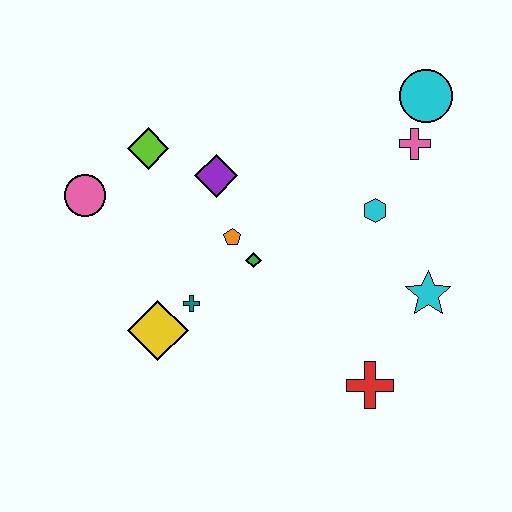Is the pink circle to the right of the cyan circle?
No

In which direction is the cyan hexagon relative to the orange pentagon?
The cyan hexagon is to the right of the orange pentagon.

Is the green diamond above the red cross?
Yes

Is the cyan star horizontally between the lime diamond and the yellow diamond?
No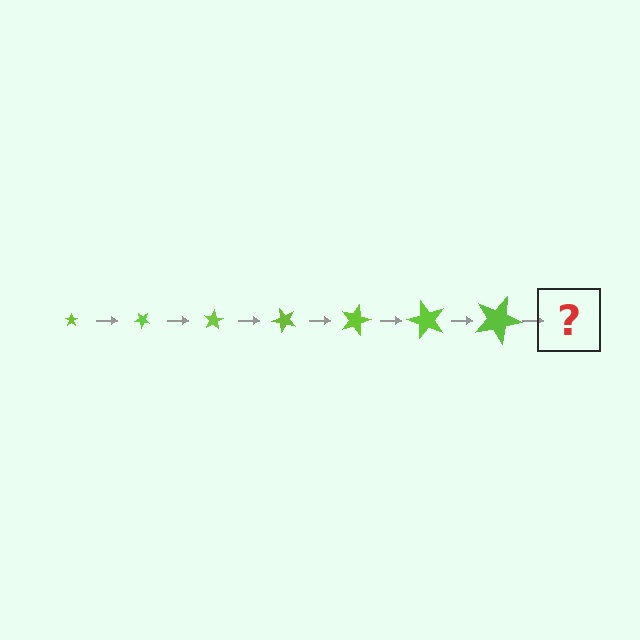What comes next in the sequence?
The next element should be a star, larger than the previous one and rotated 280 degrees from the start.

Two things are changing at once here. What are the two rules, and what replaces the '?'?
The two rules are that the star grows larger each step and it rotates 40 degrees each step. The '?' should be a star, larger than the previous one and rotated 280 degrees from the start.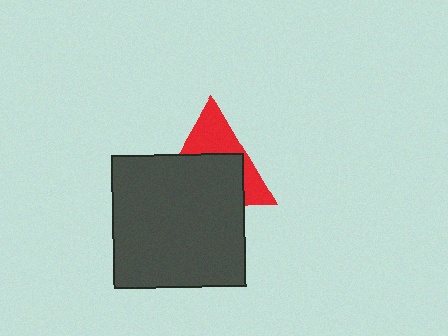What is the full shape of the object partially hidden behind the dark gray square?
The partially hidden object is a red triangle.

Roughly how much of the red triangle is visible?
A small part of it is visible (roughly 42%).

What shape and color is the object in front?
The object in front is a dark gray square.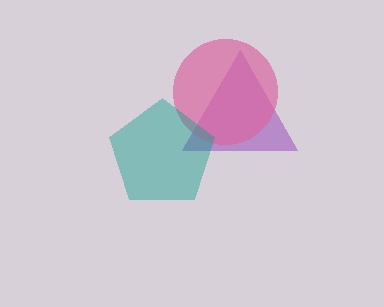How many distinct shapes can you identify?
There are 3 distinct shapes: a purple triangle, a pink circle, a teal pentagon.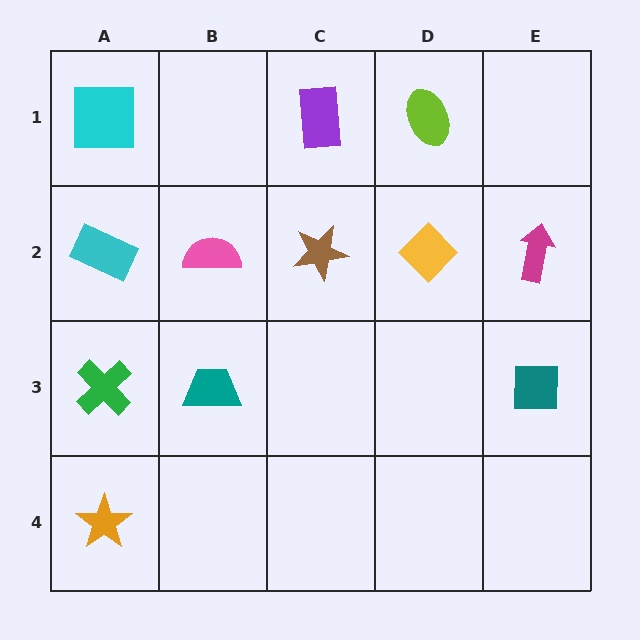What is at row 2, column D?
A yellow diamond.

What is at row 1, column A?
A cyan square.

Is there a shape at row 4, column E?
No, that cell is empty.